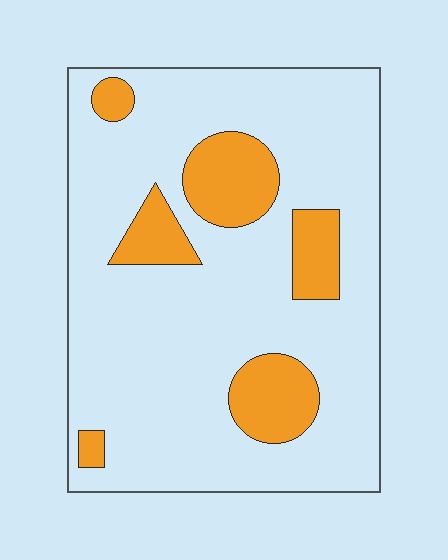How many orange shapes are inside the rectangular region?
6.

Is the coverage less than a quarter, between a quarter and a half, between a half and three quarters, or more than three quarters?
Less than a quarter.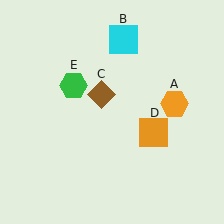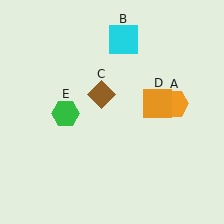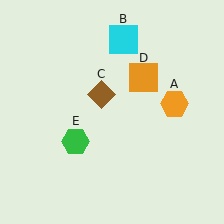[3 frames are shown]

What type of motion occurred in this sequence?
The orange square (object D), green hexagon (object E) rotated counterclockwise around the center of the scene.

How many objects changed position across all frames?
2 objects changed position: orange square (object D), green hexagon (object E).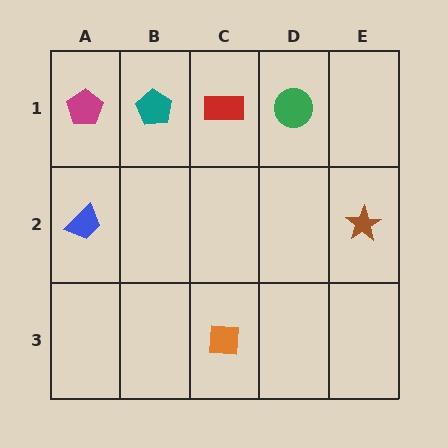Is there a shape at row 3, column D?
No, that cell is empty.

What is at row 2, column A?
A blue trapezoid.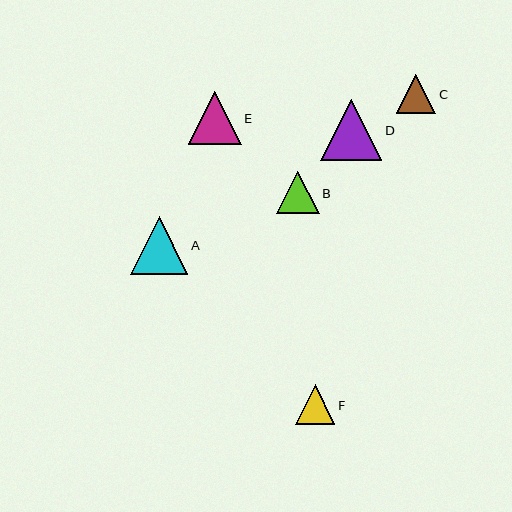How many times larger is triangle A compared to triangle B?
Triangle A is approximately 1.3 times the size of triangle B.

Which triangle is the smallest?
Triangle F is the smallest with a size of approximately 40 pixels.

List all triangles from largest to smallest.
From largest to smallest: D, A, E, B, C, F.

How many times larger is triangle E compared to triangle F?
Triangle E is approximately 1.3 times the size of triangle F.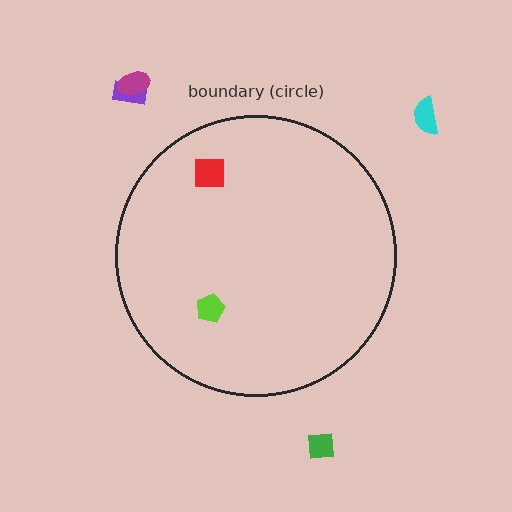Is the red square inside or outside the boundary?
Inside.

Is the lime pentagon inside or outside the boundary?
Inside.